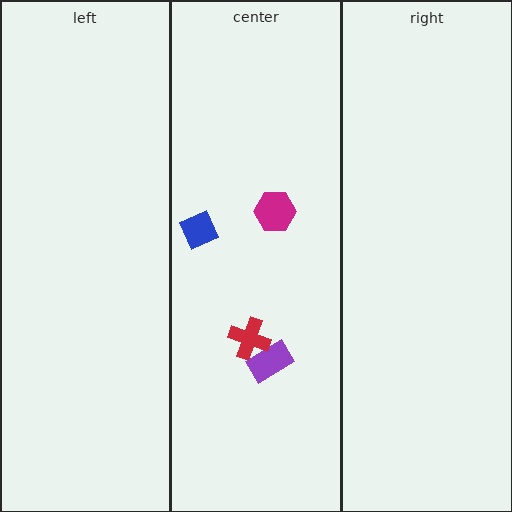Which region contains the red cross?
The center region.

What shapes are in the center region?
The purple rectangle, the magenta hexagon, the red cross, the blue diamond.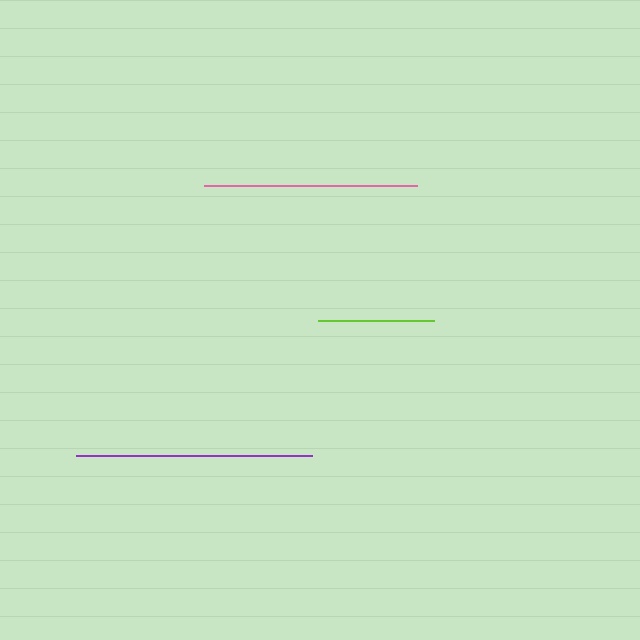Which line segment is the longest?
The purple line is the longest at approximately 236 pixels.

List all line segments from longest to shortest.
From longest to shortest: purple, pink, lime.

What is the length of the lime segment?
The lime segment is approximately 116 pixels long.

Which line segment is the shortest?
The lime line is the shortest at approximately 116 pixels.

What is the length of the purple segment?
The purple segment is approximately 236 pixels long.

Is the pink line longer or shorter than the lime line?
The pink line is longer than the lime line.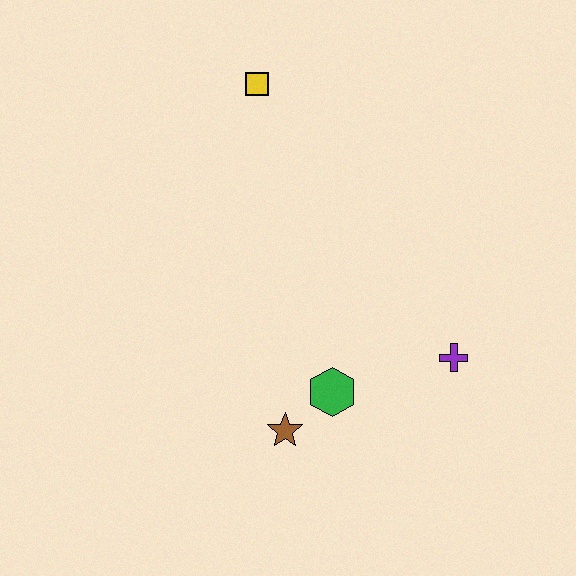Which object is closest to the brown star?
The green hexagon is closest to the brown star.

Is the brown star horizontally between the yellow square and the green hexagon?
Yes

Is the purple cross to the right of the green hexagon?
Yes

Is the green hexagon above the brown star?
Yes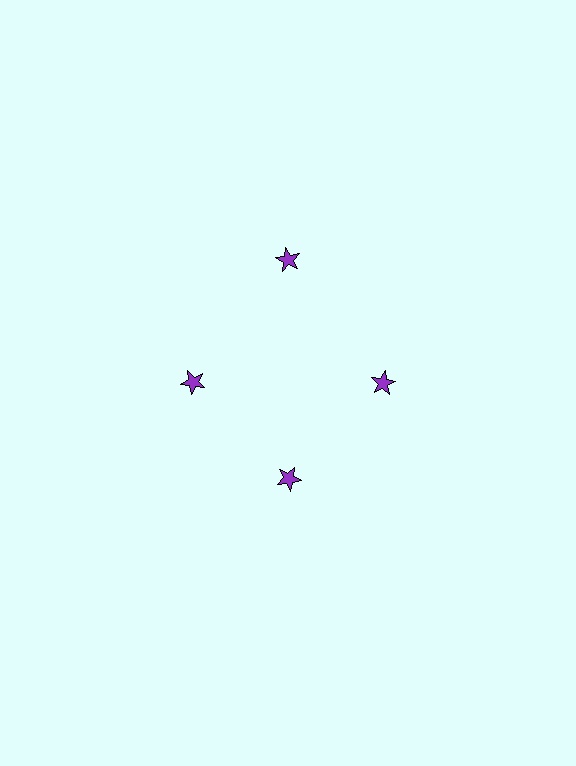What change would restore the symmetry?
The symmetry would be restored by moving it inward, back onto the ring so that all 4 stars sit at equal angles and equal distance from the center.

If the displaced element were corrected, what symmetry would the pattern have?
It would have 4-fold rotational symmetry — the pattern would map onto itself every 90 degrees.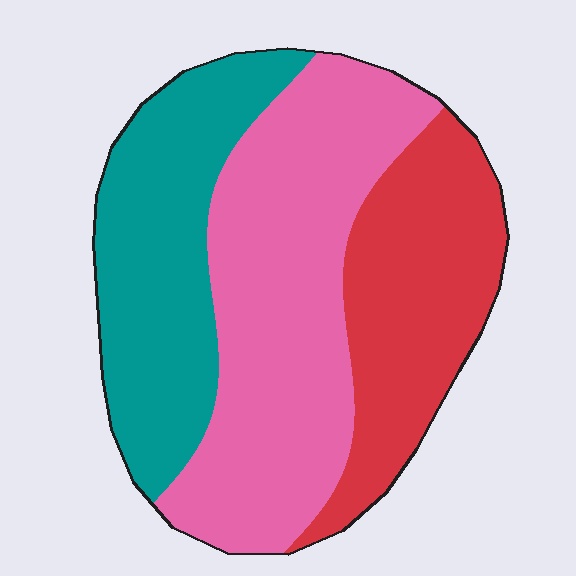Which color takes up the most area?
Pink, at roughly 45%.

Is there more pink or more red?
Pink.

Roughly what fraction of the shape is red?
Red takes up about one quarter (1/4) of the shape.